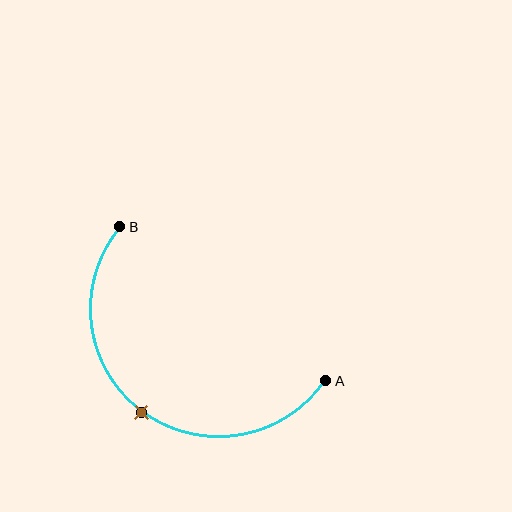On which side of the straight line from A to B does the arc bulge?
The arc bulges below and to the left of the straight line connecting A and B.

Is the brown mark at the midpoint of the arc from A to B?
Yes. The brown mark lies on the arc at equal arc-length from both A and B — it is the arc midpoint.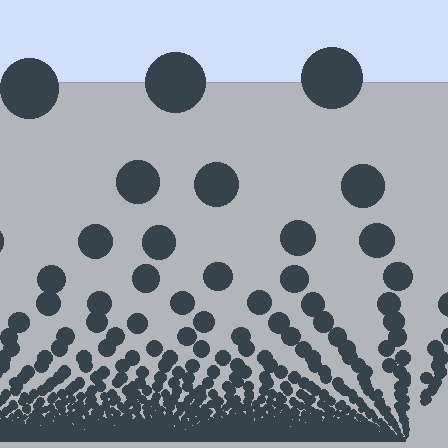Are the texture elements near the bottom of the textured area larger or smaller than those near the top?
Smaller. The gradient is inverted — elements near the bottom are smaller and denser.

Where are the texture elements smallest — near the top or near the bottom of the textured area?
Near the bottom.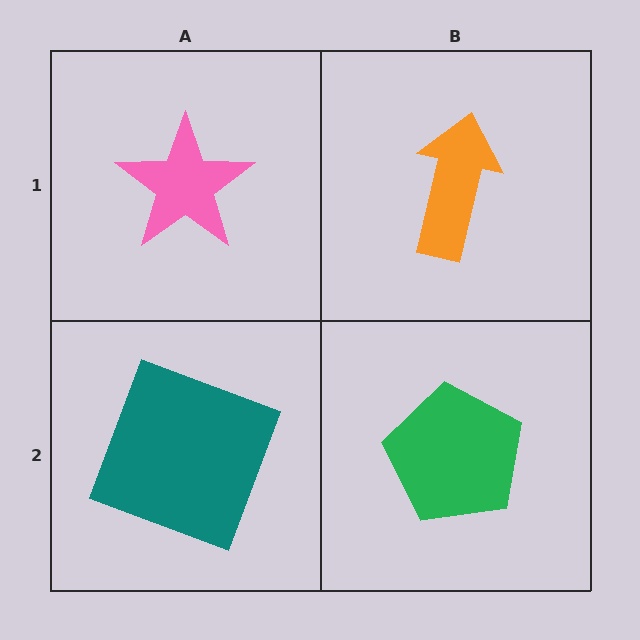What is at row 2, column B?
A green pentagon.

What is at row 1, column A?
A pink star.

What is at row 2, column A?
A teal square.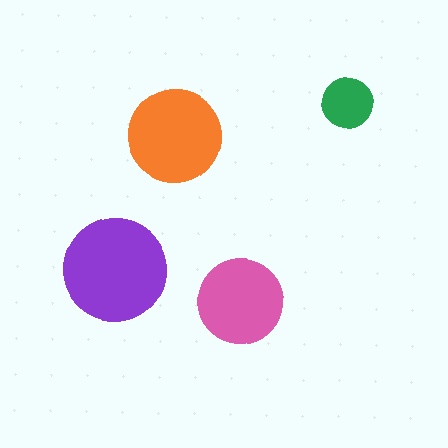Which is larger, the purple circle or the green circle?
The purple one.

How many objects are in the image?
There are 4 objects in the image.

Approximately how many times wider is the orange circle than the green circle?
About 2 times wider.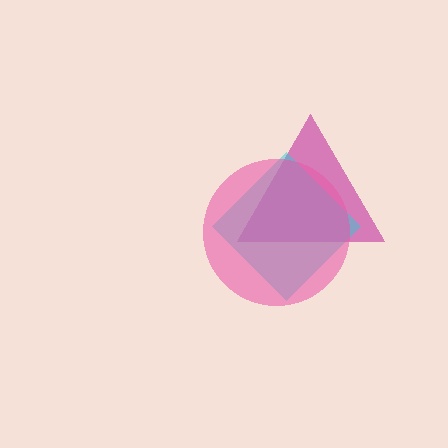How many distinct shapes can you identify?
There are 3 distinct shapes: a magenta triangle, a cyan diamond, a pink circle.